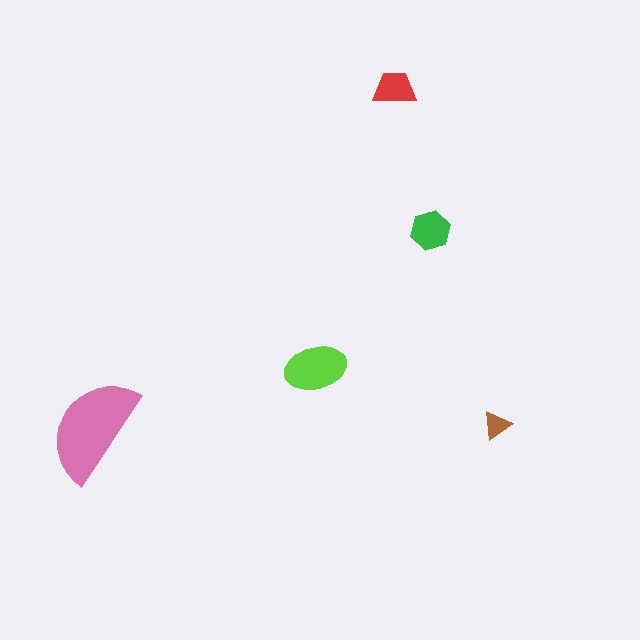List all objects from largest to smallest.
The pink semicircle, the lime ellipse, the green hexagon, the red trapezoid, the brown triangle.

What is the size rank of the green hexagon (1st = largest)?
3rd.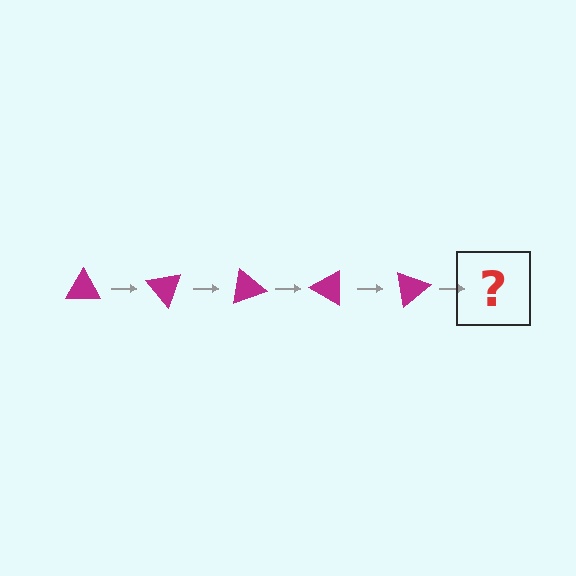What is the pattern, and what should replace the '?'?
The pattern is that the triangle rotates 50 degrees each step. The '?' should be a magenta triangle rotated 250 degrees.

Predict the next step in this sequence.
The next step is a magenta triangle rotated 250 degrees.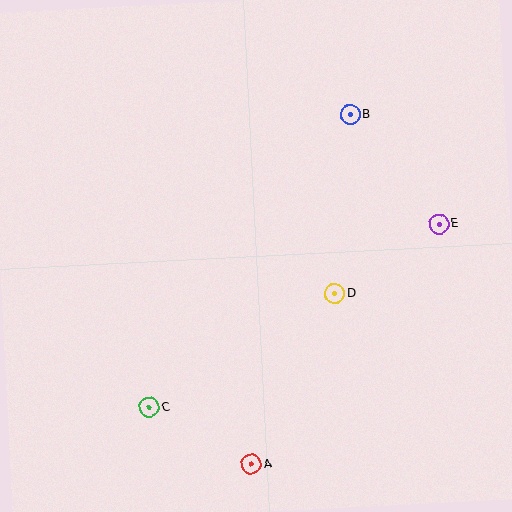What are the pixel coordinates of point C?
Point C is at (149, 407).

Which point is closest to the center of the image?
Point D at (335, 294) is closest to the center.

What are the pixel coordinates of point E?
Point E is at (439, 224).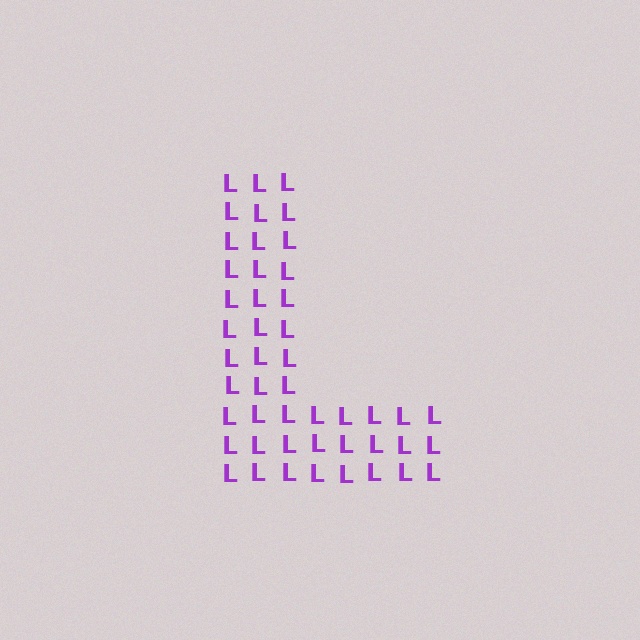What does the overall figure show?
The overall figure shows the letter L.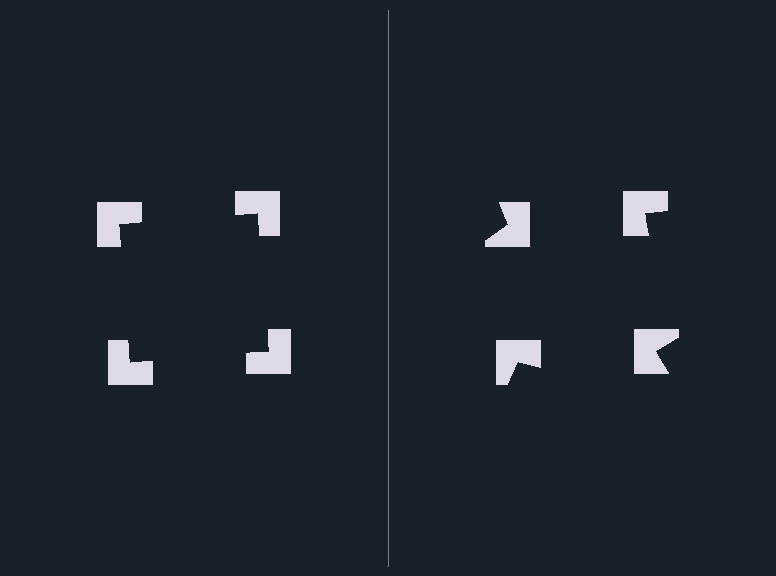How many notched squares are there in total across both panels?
8 — 4 on each side.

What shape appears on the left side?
An illusory square.